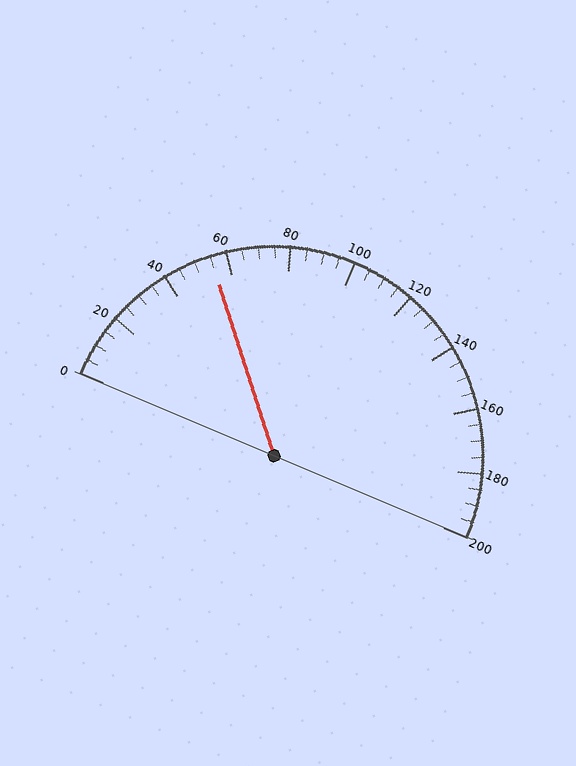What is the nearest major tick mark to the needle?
The nearest major tick mark is 60.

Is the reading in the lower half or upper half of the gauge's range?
The reading is in the lower half of the range (0 to 200).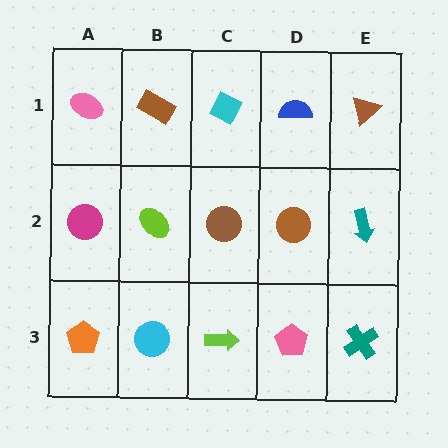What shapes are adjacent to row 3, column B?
A lime ellipse (row 2, column B), an orange pentagon (row 3, column A), a lime arrow (row 3, column C).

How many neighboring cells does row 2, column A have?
3.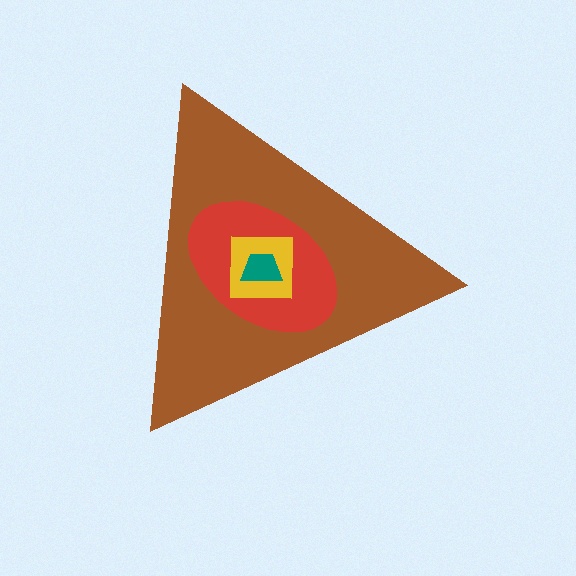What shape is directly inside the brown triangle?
The red ellipse.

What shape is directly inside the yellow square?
The teal trapezoid.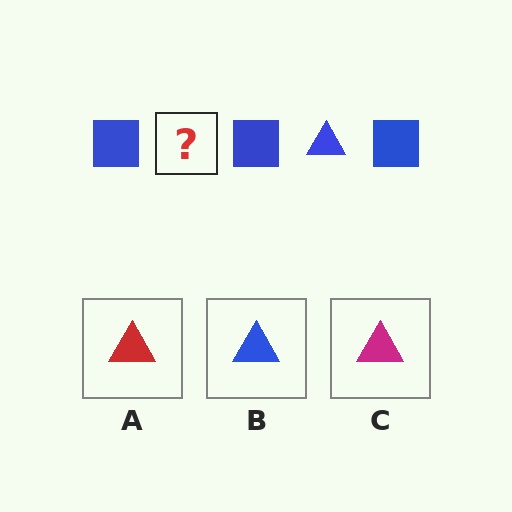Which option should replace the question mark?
Option B.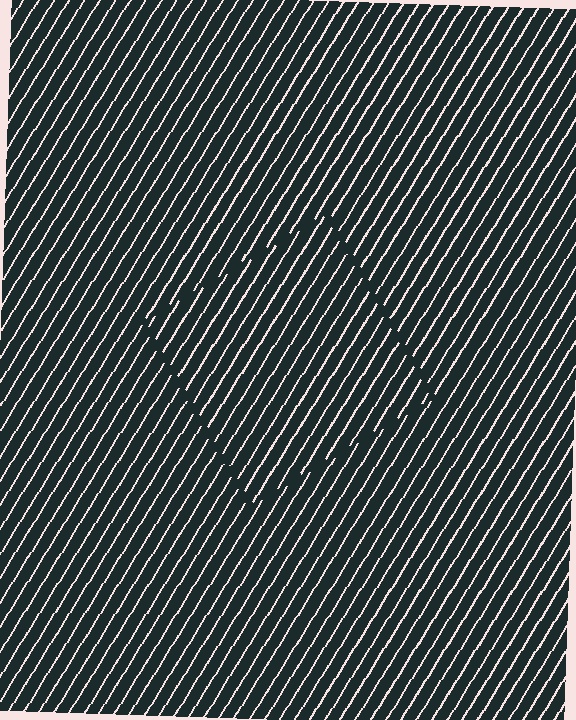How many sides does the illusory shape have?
4 sides — the line-ends trace a square.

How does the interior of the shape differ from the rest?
The interior of the shape contains the same grating, shifted by half a period — the contour is defined by the phase discontinuity where line-ends from the inner and outer gratings abut.